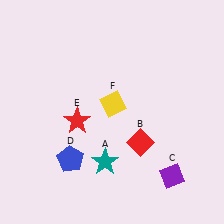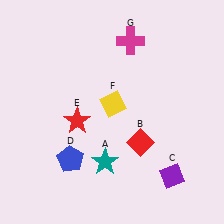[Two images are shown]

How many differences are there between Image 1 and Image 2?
There is 1 difference between the two images.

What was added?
A magenta cross (G) was added in Image 2.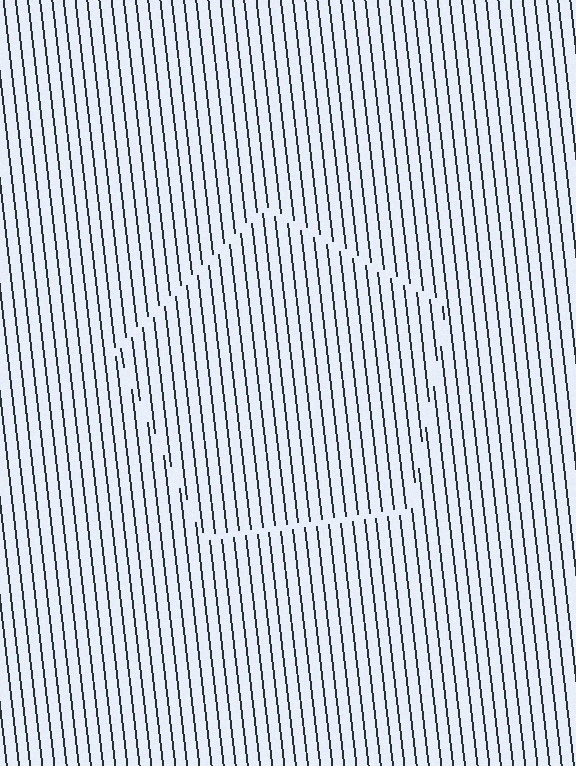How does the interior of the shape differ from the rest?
The interior of the shape contains the same grating, shifted by half a period — the contour is defined by the phase discontinuity where line-ends from the inner and outer gratings abut.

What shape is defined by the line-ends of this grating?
An illusory pentagon. The interior of the shape contains the same grating, shifted by half a period — the contour is defined by the phase discontinuity where line-ends from the inner and outer gratings abut.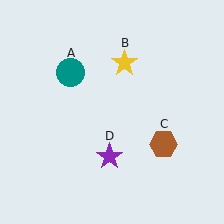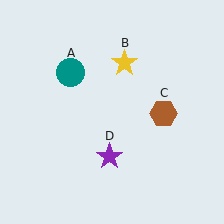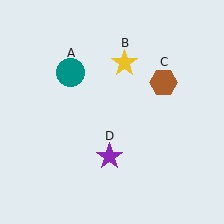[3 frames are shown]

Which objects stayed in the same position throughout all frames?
Teal circle (object A) and yellow star (object B) and purple star (object D) remained stationary.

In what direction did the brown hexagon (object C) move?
The brown hexagon (object C) moved up.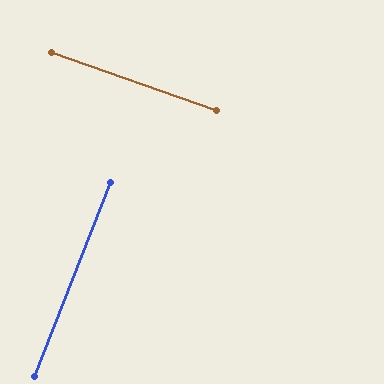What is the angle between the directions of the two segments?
Approximately 88 degrees.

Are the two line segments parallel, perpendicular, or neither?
Perpendicular — they meet at approximately 88°.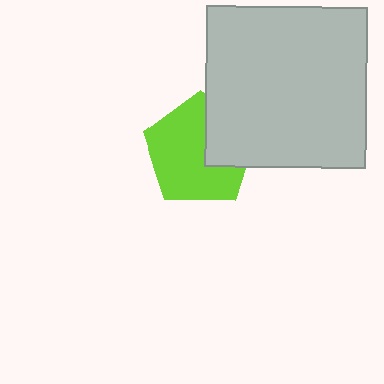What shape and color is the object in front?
The object in front is a light gray square.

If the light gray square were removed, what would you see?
You would see the complete lime pentagon.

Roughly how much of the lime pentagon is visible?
Most of it is visible (roughly 69%).